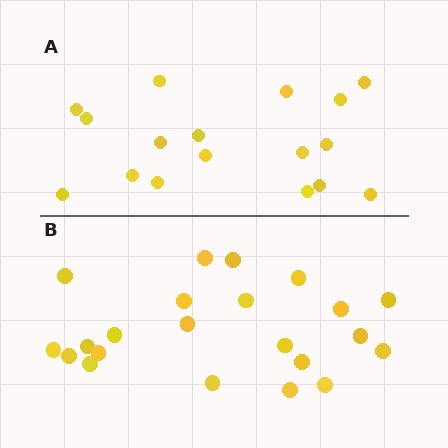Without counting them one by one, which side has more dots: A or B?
Region B (the bottom region) has more dots.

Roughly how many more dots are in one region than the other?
Region B has about 5 more dots than region A.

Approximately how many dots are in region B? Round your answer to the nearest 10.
About 20 dots. (The exact count is 22, which rounds to 20.)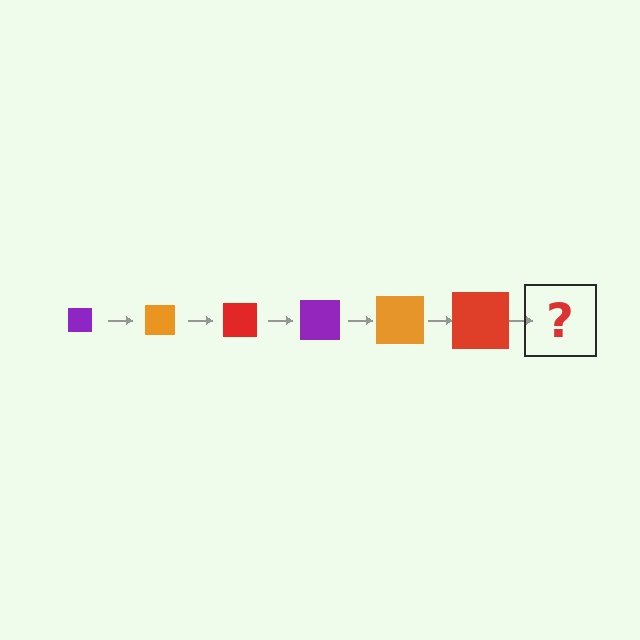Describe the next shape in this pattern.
It should be a purple square, larger than the previous one.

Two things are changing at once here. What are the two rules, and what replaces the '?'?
The two rules are that the square grows larger each step and the color cycles through purple, orange, and red. The '?' should be a purple square, larger than the previous one.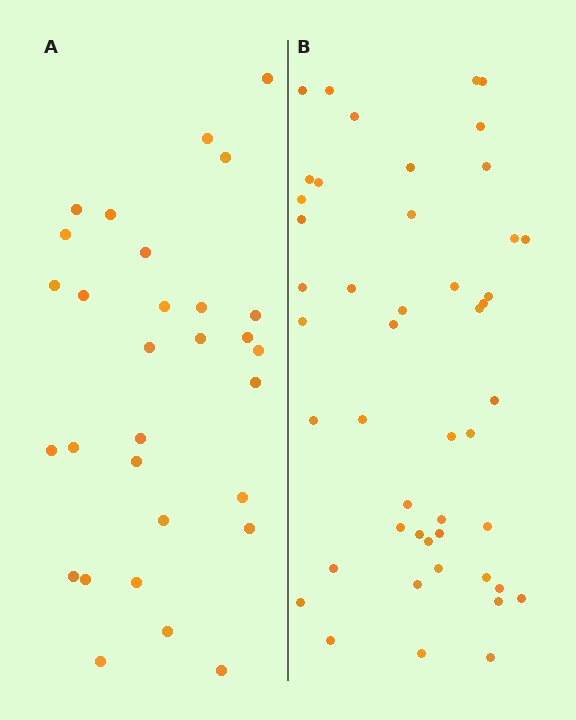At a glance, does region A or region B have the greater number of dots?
Region B (the right region) has more dots.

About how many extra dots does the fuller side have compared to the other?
Region B has approximately 15 more dots than region A.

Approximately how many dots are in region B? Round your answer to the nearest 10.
About 50 dots. (The exact count is 47, which rounds to 50.)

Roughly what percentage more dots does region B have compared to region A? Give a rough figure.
About 55% more.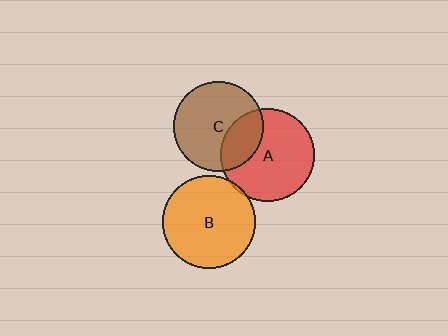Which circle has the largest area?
Circle A (red).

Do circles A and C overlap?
Yes.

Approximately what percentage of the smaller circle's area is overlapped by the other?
Approximately 30%.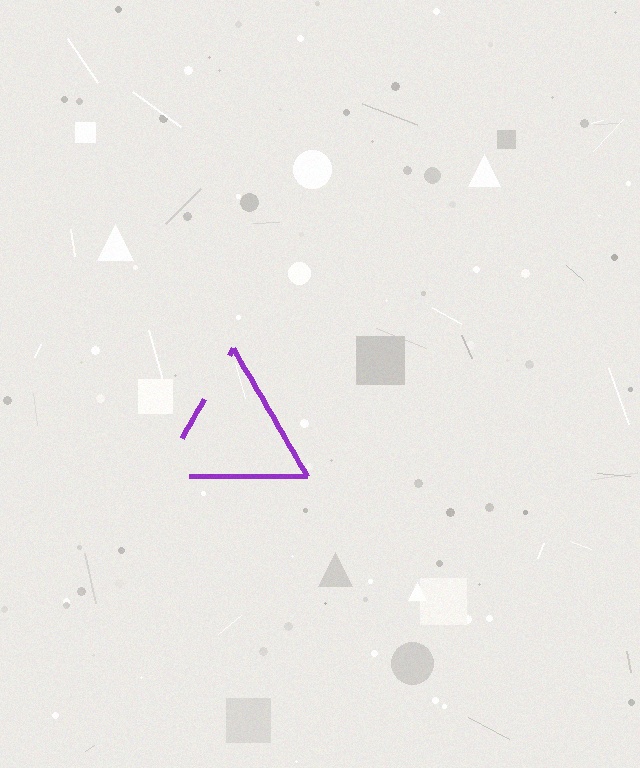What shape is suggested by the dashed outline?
The dashed outline suggests a triangle.